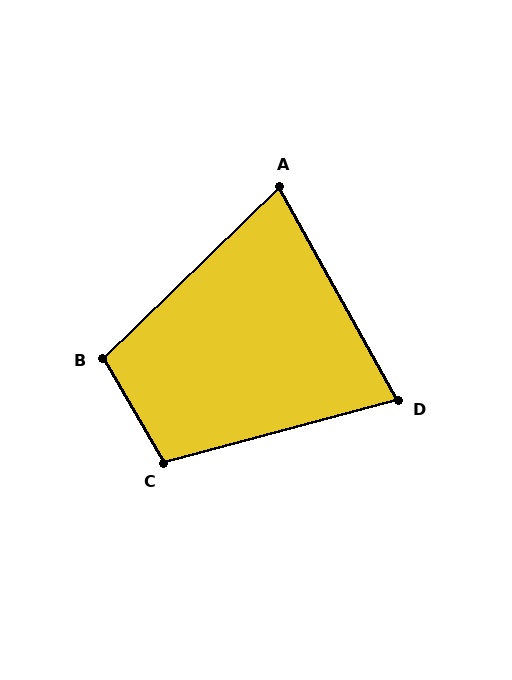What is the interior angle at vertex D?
Approximately 76 degrees (acute).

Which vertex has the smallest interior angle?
A, at approximately 75 degrees.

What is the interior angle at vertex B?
Approximately 104 degrees (obtuse).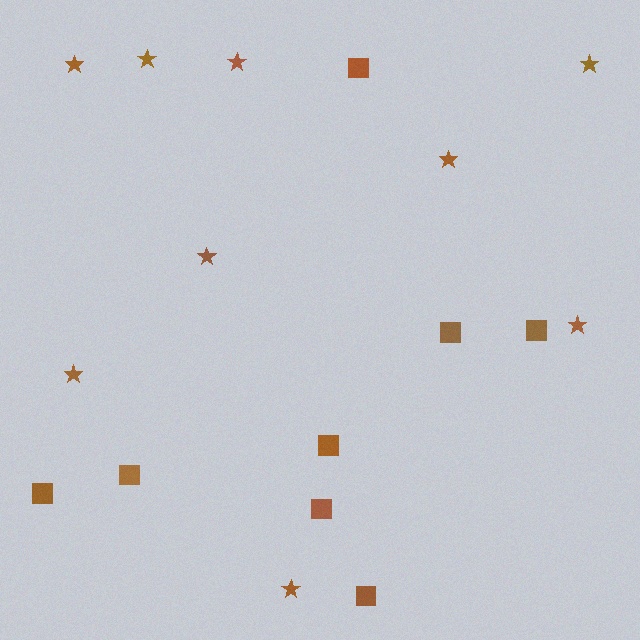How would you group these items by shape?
There are 2 groups: one group of stars (9) and one group of squares (8).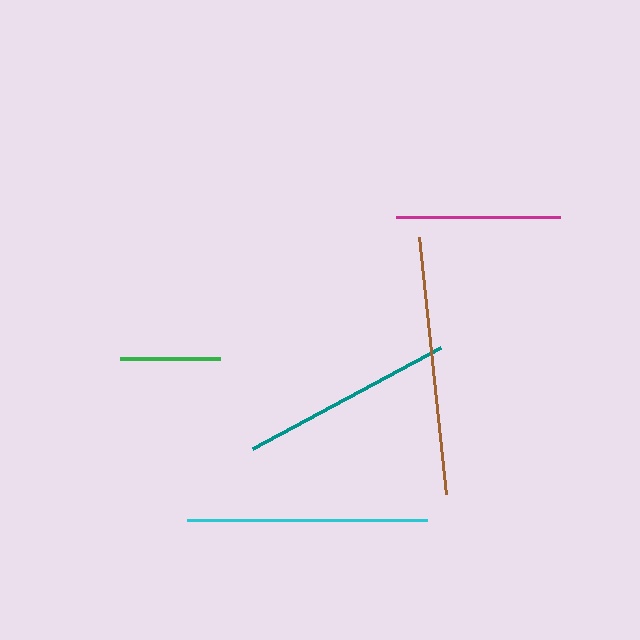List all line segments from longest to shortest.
From longest to shortest: brown, cyan, teal, magenta, green.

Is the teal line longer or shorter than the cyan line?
The cyan line is longer than the teal line.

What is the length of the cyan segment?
The cyan segment is approximately 240 pixels long.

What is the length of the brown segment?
The brown segment is approximately 258 pixels long.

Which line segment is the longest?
The brown line is the longest at approximately 258 pixels.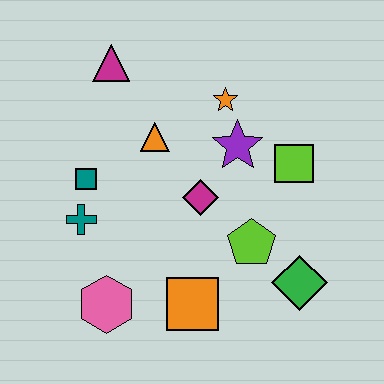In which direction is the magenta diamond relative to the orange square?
The magenta diamond is above the orange square.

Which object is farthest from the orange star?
The pink hexagon is farthest from the orange star.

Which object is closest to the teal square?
The teal cross is closest to the teal square.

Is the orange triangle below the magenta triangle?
Yes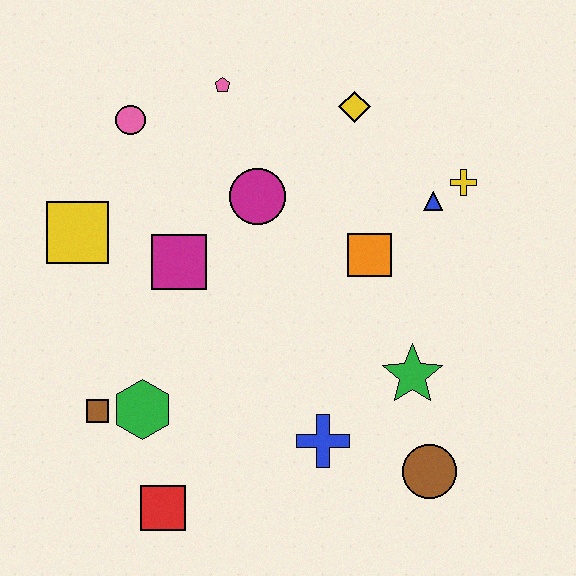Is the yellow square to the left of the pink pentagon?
Yes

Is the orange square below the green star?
No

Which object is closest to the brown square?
The green hexagon is closest to the brown square.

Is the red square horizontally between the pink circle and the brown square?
No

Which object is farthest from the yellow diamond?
The red square is farthest from the yellow diamond.